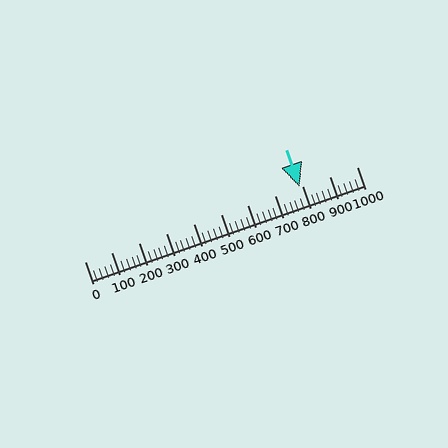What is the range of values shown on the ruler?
The ruler shows values from 0 to 1000.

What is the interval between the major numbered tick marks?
The major tick marks are spaced 100 units apart.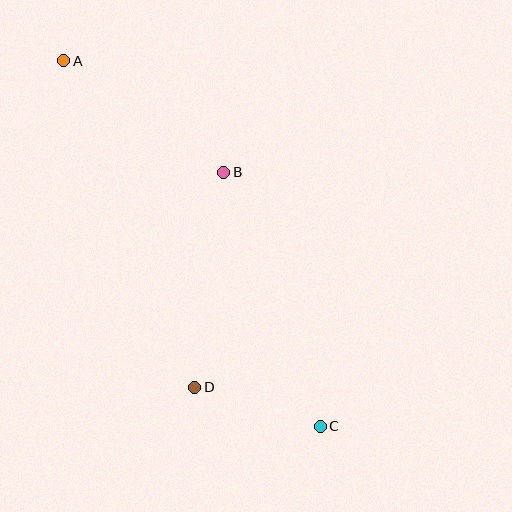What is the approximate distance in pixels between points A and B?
The distance between A and B is approximately 195 pixels.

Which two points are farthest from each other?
Points A and C are farthest from each other.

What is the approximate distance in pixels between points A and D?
The distance between A and D is approximately 352 pixels.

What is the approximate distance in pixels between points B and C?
The distance between B and C is approximately 272 pixels.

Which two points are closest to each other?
Points C and D are closest to each other.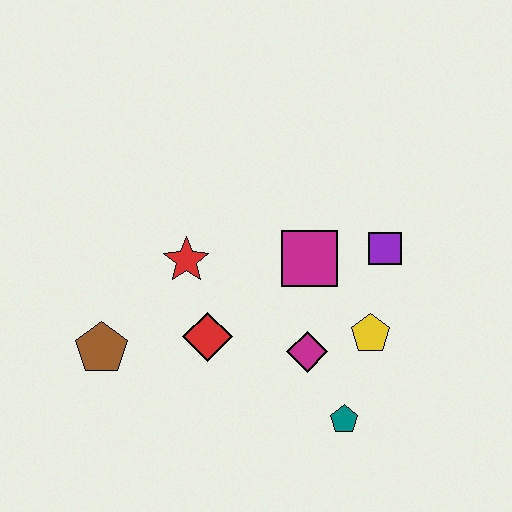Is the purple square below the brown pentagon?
No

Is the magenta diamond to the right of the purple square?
No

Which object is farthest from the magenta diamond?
The brown pentagon is farthest from the magenta diamond.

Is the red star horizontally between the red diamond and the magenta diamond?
No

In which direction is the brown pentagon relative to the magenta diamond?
The brown pentagon is to the left of the magenta diamond.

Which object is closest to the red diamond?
The red star is closest to the red diamond.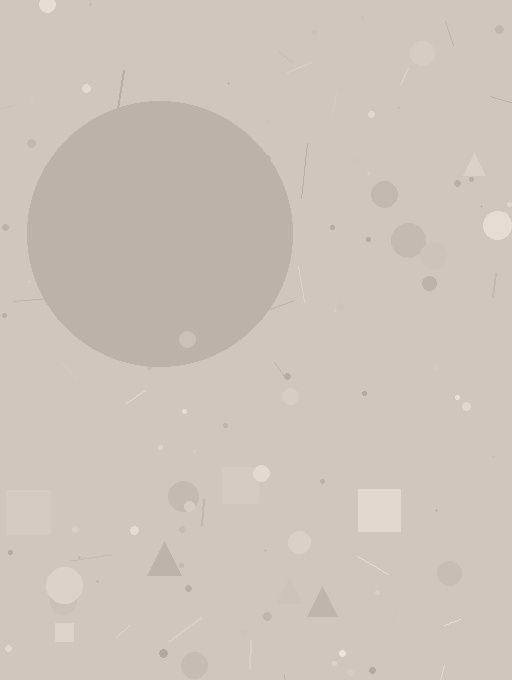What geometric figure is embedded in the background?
A circle is embedded in the background.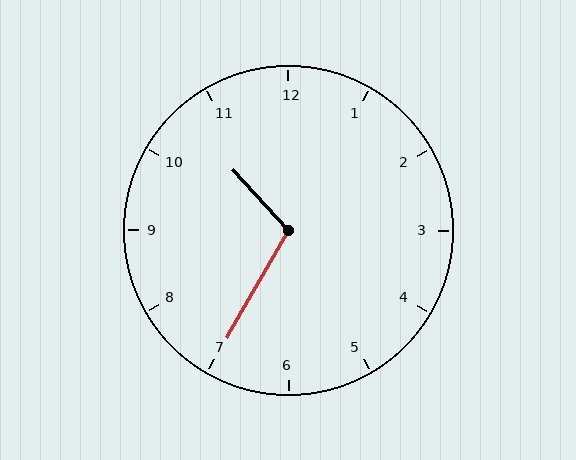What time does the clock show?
10:35.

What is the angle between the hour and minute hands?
Approximately 108 degrees.